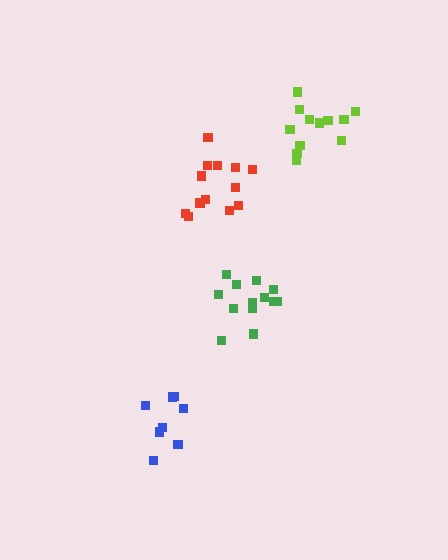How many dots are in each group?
Group 1: 13 dots, Group 2: 13 dots, Group 3: 12 dots, Group 4: 8 dots (46 total).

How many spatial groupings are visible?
There are 4 spatial groupings.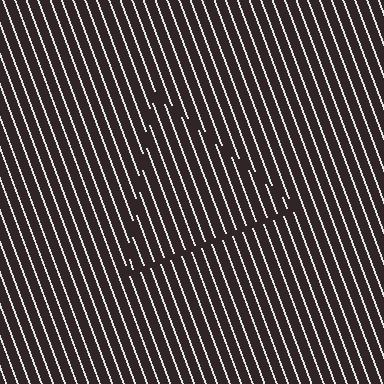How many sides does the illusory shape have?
3 sides — the line-ends trace a triangle.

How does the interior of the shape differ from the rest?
The interior of the shape contains the same grating, shifted by half a period — the contour is defined by the phase discontinuity where line-ends from the inner and outer gratings abut.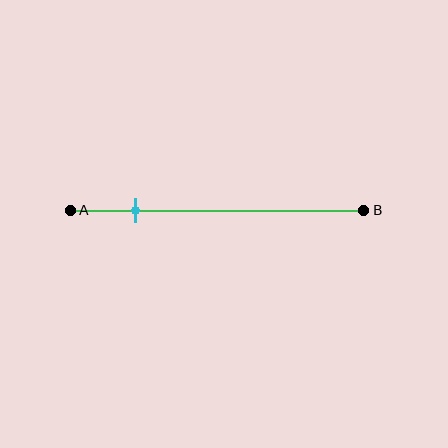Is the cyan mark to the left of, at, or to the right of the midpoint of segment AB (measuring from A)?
The cyan mark is to the left of the midpoint of segment AB.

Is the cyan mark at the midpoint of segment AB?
No, the mark is at about 20% from A, not at the 50% midpoint.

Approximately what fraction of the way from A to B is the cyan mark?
The cyan mark is approximately 20% of the way from A to B.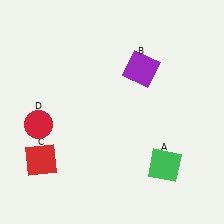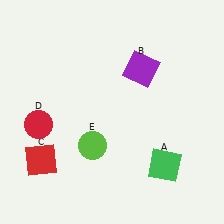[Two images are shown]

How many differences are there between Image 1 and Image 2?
There is 1 difference between the two images.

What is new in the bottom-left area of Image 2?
A lime circle (E) was added in the bottom-left area of Image 2.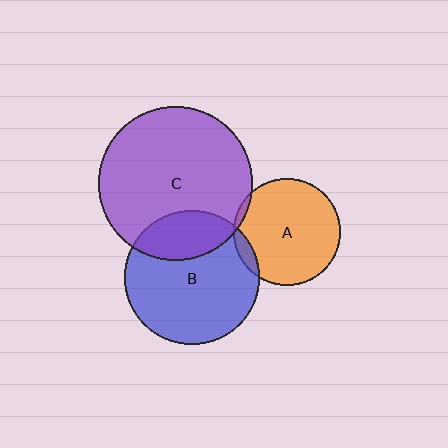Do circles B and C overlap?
Yes.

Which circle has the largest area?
Circle C (purple).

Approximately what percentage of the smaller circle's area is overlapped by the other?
Approximately 25%.